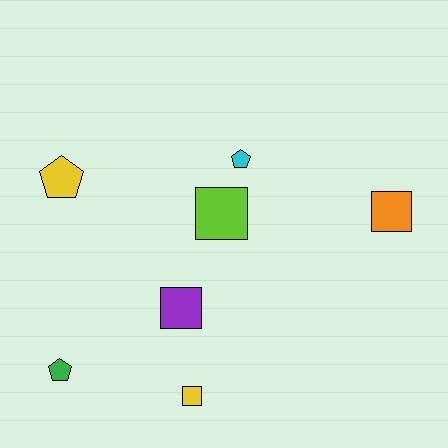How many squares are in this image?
There are 4 squares.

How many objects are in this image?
There are 7 objects.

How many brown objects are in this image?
There are no brown objects.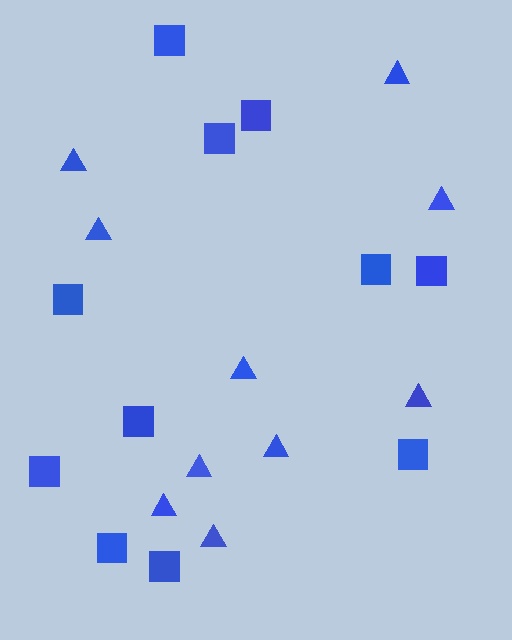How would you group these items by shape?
There are 2 groups: one group of triangles (10) and one group of squares (11).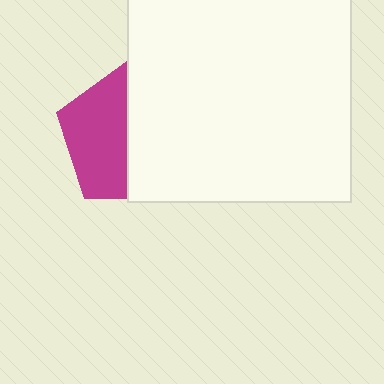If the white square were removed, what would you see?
You would see the complete magenta pentagon.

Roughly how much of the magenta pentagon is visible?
About half of it is visible (roughly 48%).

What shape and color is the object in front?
The object in front is a white square.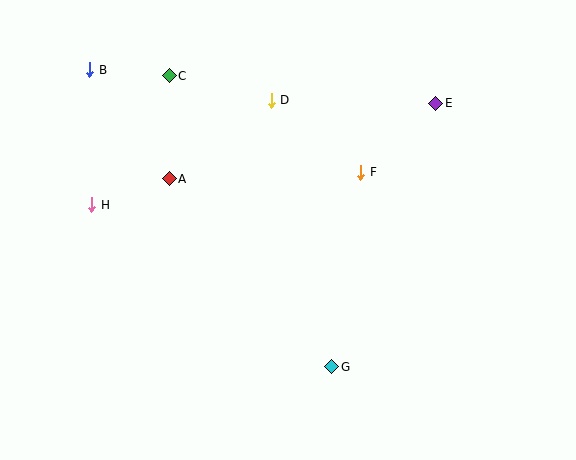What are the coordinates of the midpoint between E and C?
The midpoint between E and C is at (303, 89).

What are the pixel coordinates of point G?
Point G is at (332, 366).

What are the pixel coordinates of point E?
Point E is at (436, 103).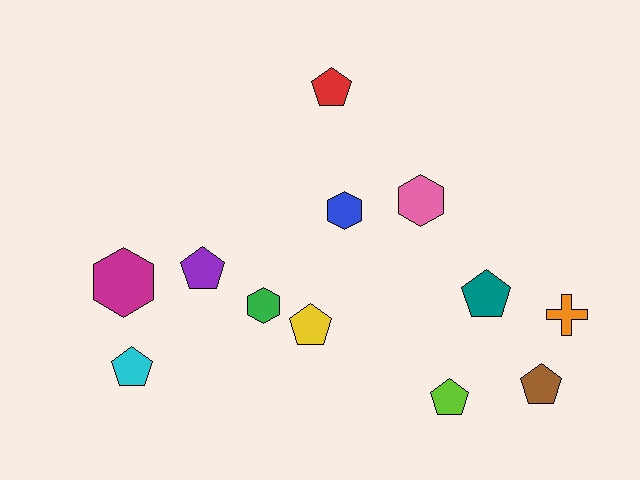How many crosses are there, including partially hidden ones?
There is 1 cross.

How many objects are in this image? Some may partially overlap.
There are 12 objects.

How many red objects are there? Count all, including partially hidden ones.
There is 1 red object.